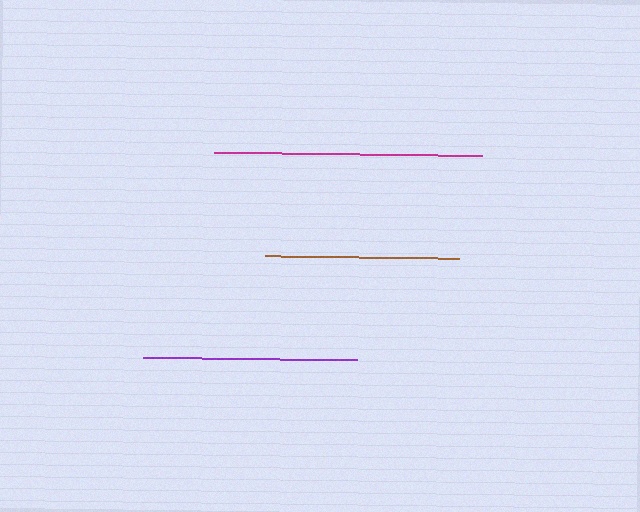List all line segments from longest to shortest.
From longest to shortest: magenta, purple, brown.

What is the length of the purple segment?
The purple segment is approximately 214 pixels long.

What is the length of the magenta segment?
The magenta segment is approximately 268 pixels long.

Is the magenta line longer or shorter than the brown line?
The magenta line is longer than the brown line.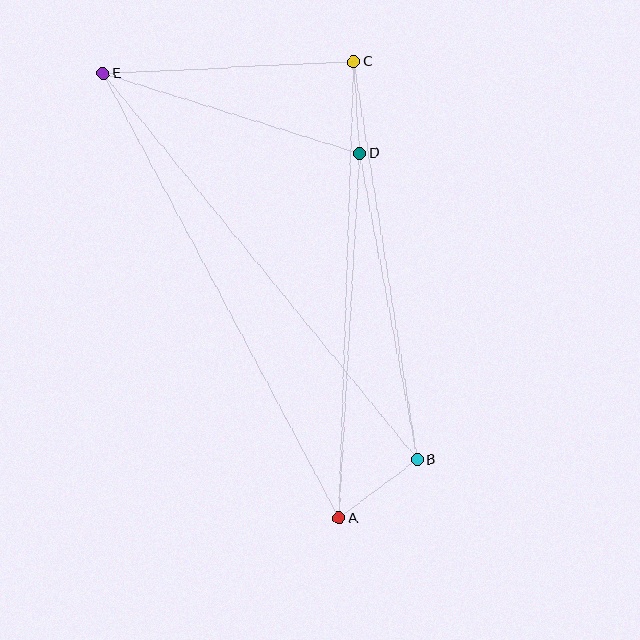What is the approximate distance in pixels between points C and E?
The distance between C and E is approximately 251 pixels.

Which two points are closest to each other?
Points C and D are closest to each other.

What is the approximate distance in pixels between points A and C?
The distance between A and C is approximately 457 pixels.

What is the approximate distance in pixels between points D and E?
The distance between D and E is approximately 269 pixels.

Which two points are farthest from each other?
Points A and E are farthest from each other.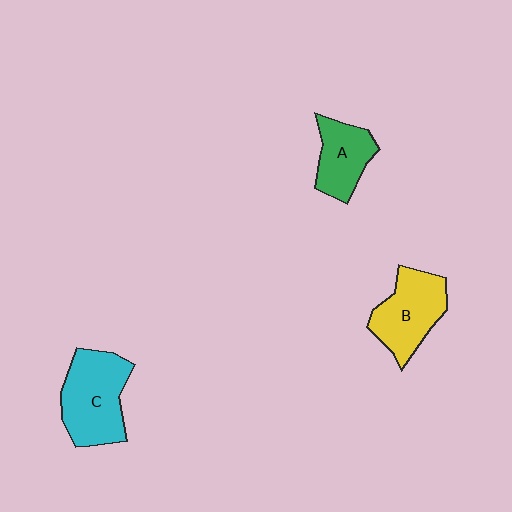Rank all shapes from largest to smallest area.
From largest to smallest: C (cyan), B (yellow), A (green).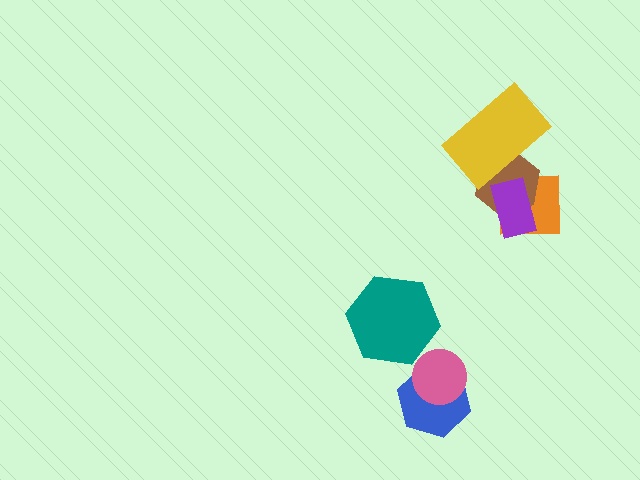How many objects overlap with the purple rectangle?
2 objects overlap with the purple rectangle.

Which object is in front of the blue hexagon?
The pink circle is in front of the blue hexagon.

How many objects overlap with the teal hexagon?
0 objects overlap with the teal hexagon.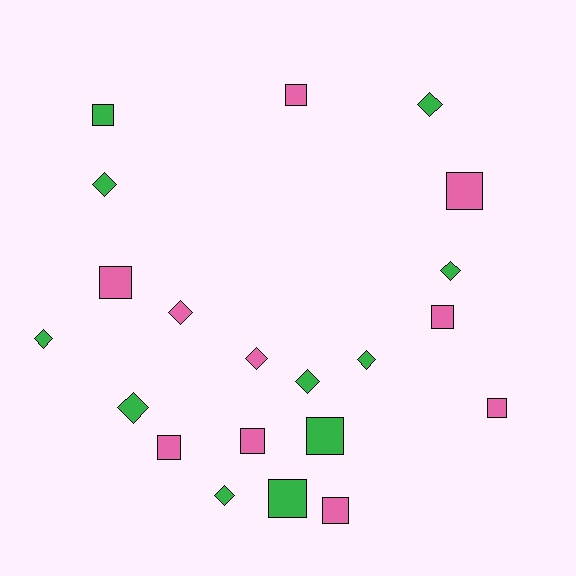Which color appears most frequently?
Green, with 11 objects.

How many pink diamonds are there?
There are 2 pink diamonds.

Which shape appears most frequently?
Square, with 11 objects.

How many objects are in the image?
There are 21 objects.